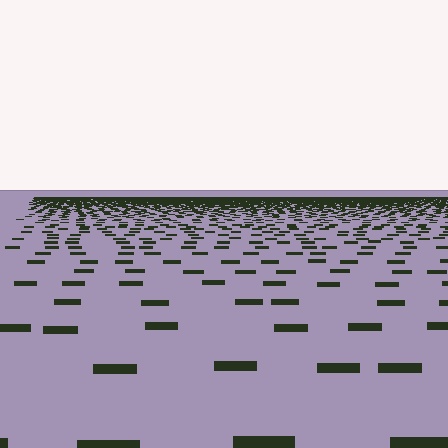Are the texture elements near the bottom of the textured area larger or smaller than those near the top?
Larger. Near the bottom, elements are closer to the viewer and appear at a bigger on-screen size.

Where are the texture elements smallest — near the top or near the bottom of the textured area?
Near the top.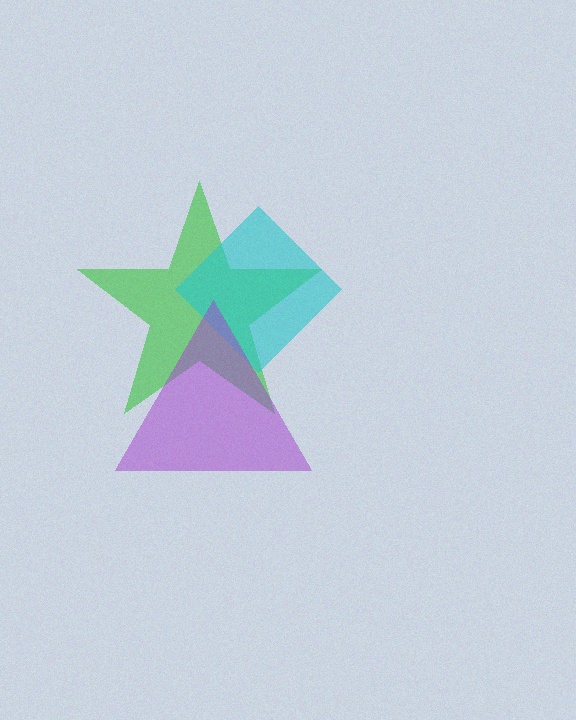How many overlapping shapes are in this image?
There are 3 overlapping shapes in the image.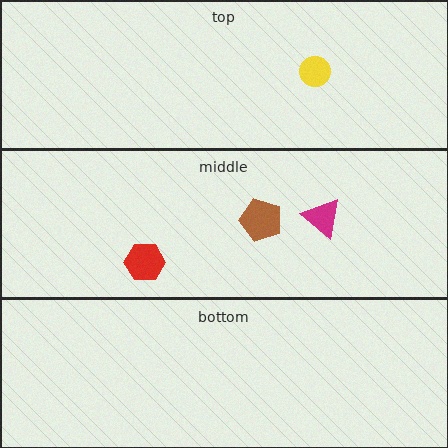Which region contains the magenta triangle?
The middle region.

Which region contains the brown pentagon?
The middle region.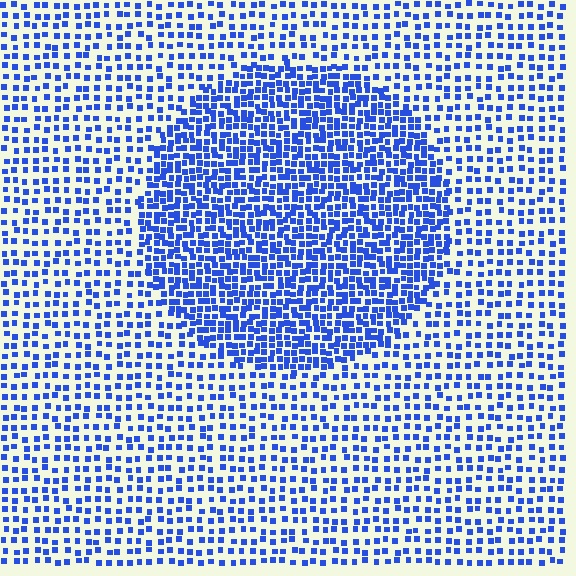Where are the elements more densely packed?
The elements are more densely packed inside the circle boundary.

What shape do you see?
I see a circle.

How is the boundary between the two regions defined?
The boundary is defined by a change in element density (approximately 2.0x ratio). All elements are the same color, size, and shape.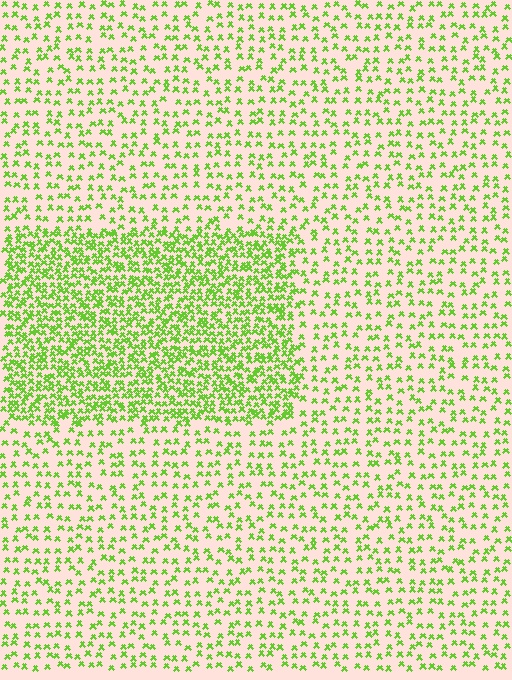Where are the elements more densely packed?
The elements are more densely packed inside the rectangle boundary.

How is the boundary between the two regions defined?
The boundary is defined by a change in element density (approximately 2.3x ratio). All elements are the same color, size, and shape.